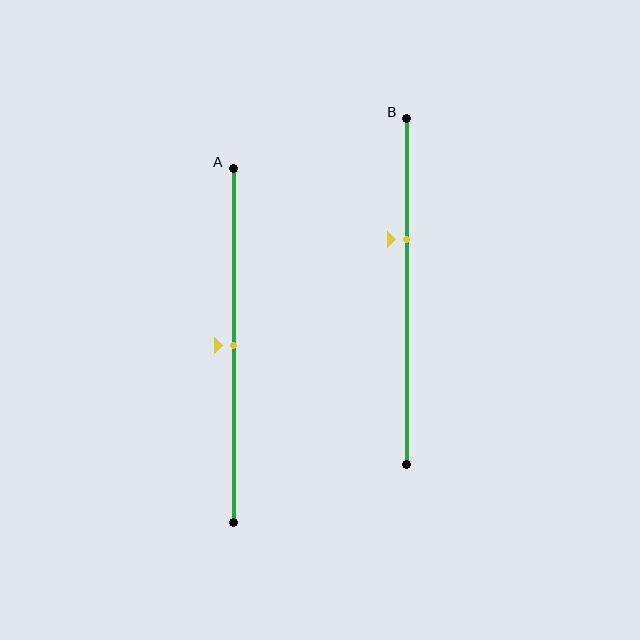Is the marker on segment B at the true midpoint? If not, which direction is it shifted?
No, the marker on segment B is shifted upward by about 15% of the segment length.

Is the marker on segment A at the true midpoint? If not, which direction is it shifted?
Yes, the marker on segment A is at the true midpoint.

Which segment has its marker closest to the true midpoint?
Segment A has its marker closest to the true midpoint.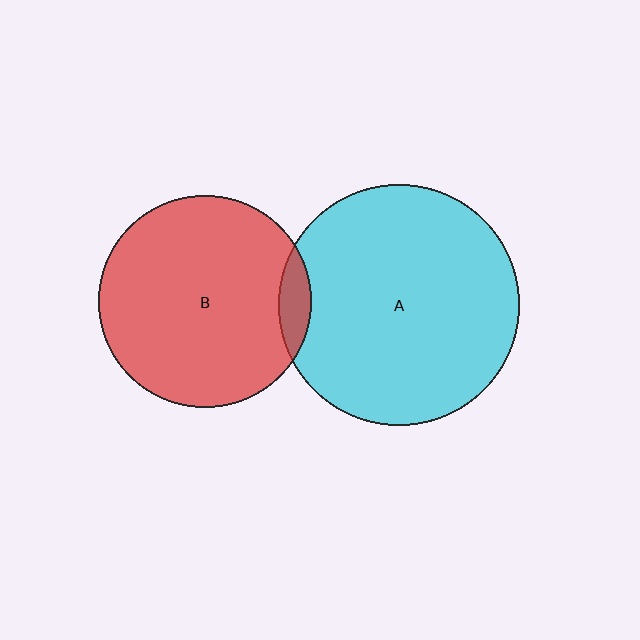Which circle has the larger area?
Circle A (cyan).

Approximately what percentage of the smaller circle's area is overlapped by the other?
Approximately 5%.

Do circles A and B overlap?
Yes.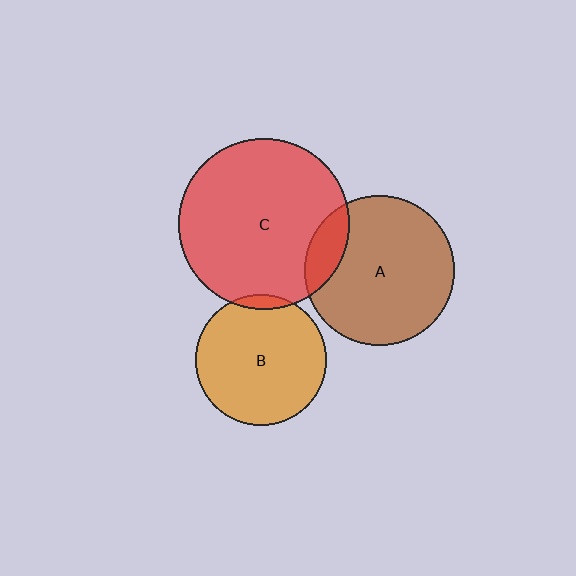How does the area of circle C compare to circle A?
Approximately 1.3 times.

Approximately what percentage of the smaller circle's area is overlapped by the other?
Approximately 5%.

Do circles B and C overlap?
Yes.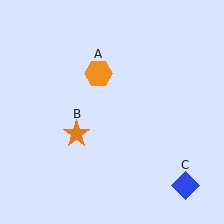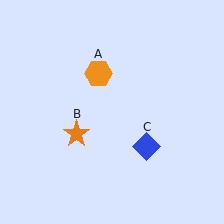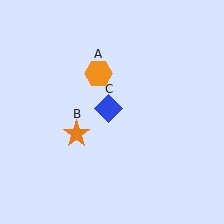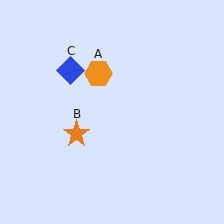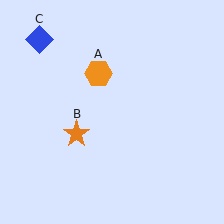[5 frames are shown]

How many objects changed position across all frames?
1 object changed position: blue diamond (object C).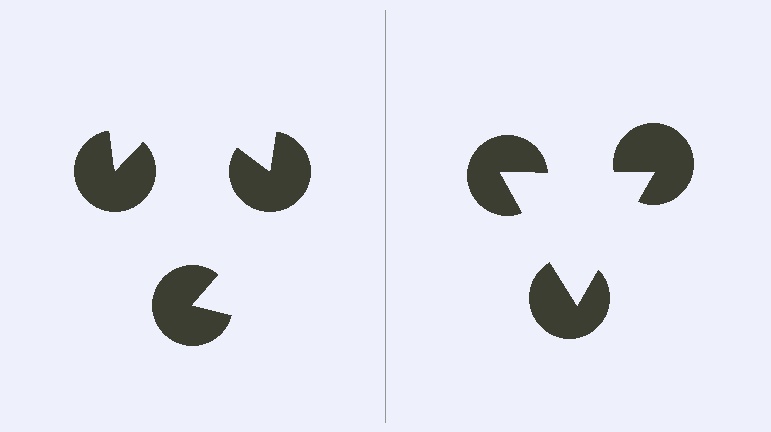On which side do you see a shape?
An illusory triangle appears on the right side. On the left side the wedge cuts are rotated, so no coherent shape forms.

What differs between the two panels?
The pac-man discs are positioned identically on both sides; only the wedge orientations differ. On the right they align to a triangle; on the left they are misaligned.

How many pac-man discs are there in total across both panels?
6 — 3 on each side.